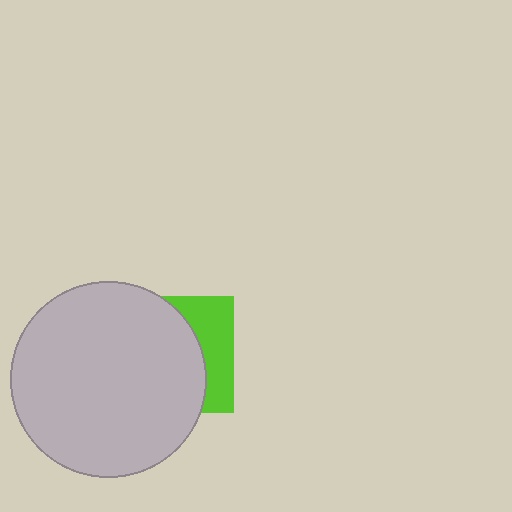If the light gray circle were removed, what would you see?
You would see the complete lime square.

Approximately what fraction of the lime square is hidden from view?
Roughly 68% of the lime square is hidden behind the light gray circle.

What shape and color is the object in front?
The object in front is a light gray circle.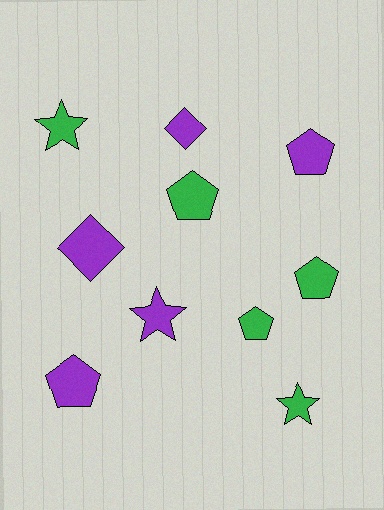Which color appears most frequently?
Green, with 5 objects.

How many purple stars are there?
There is 1 purple star.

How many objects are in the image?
There are 10 objects.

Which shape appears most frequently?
Pentagon, with 5 objects.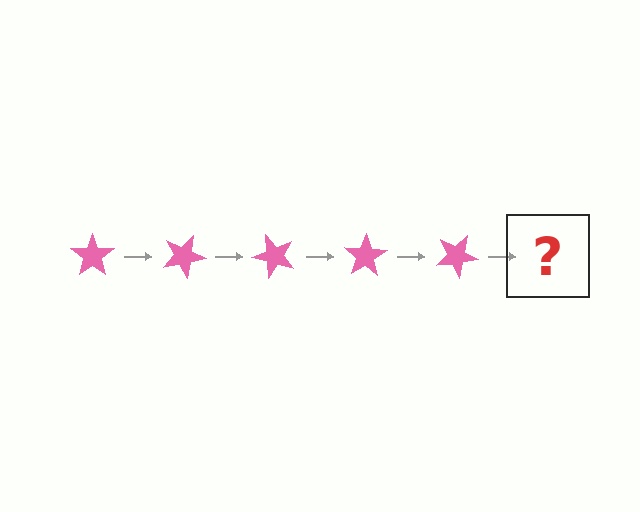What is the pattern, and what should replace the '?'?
The pattern is that the star rotates 25 degrees each step. The '?' should be a pink star rotated 125 degrees.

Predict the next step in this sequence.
The next step is a pink star rotated 125 degrees.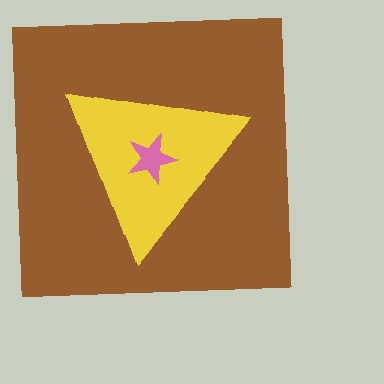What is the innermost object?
The pink star.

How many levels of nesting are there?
3.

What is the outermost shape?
The brown square.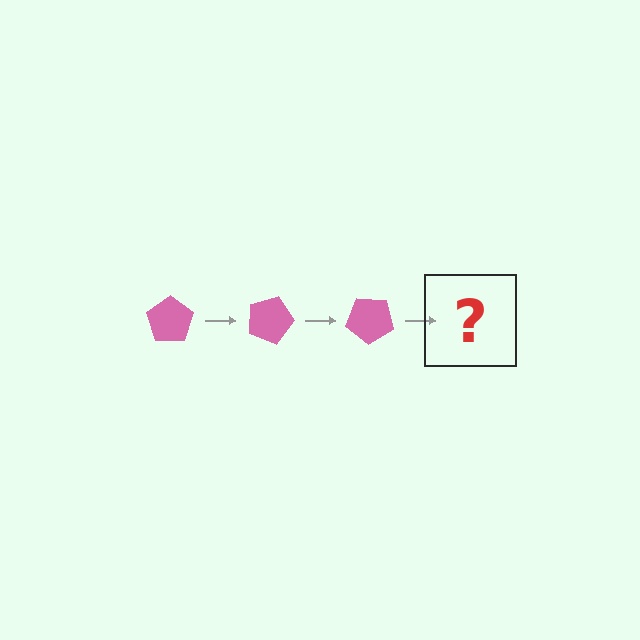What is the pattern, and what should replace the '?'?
The pattern is that the pentagon rotates 20 degrees each step. The '?' should be a pink pentagon rotated 60 degrees.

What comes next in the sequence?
The next element should be a pink pentagon rotated 60 degrees.